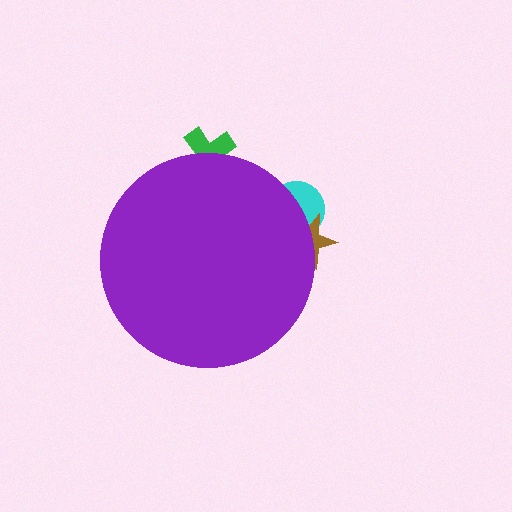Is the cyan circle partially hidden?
Yes, the cyan circle is partially hidden behind the purple circle.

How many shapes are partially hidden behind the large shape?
3 shapes are partially hidden.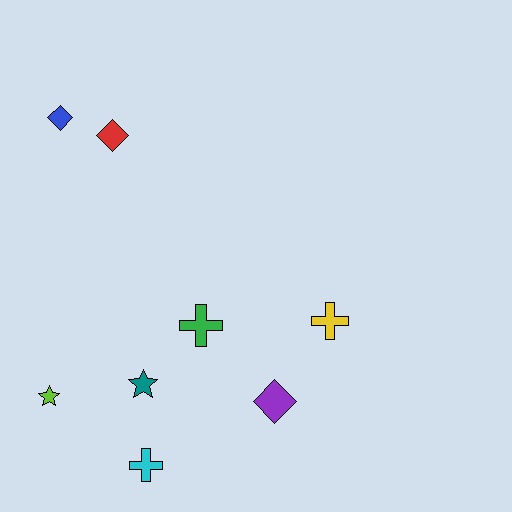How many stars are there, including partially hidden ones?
There are 2 stars.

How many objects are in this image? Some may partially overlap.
There are 8 objects.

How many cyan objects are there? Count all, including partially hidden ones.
There is 1 cyan object.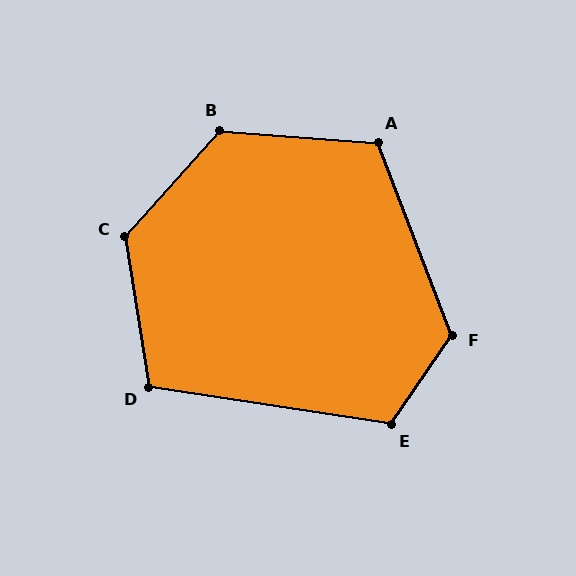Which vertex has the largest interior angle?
C, at approximately 129 degrees.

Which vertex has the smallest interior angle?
D, at approximately 108 degrees.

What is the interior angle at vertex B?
Approximately 128 degrees (obtuse).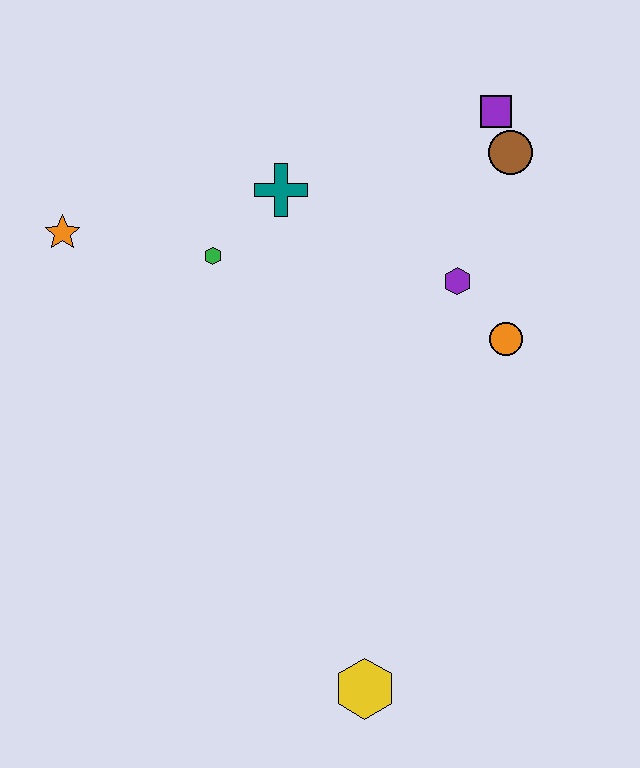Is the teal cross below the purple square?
Yes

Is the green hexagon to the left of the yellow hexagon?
Yes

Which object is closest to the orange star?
The green hexagon is closest to the orange star.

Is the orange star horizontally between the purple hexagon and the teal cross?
No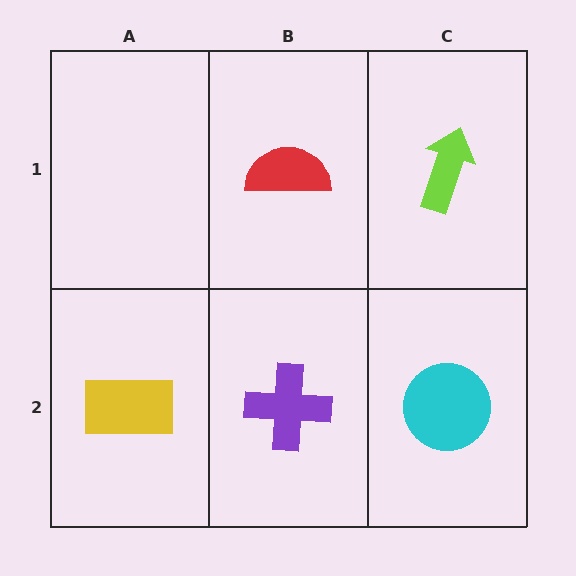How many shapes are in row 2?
3 shapes.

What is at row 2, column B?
A purple cross.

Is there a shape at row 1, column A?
No, that cell is empty.